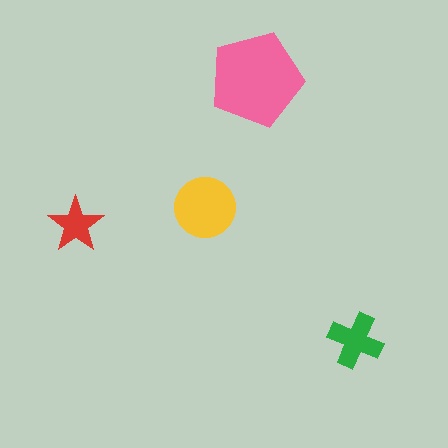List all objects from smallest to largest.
The red star, the green cross, the yellow circle, the pink pentagon.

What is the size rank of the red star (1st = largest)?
4th.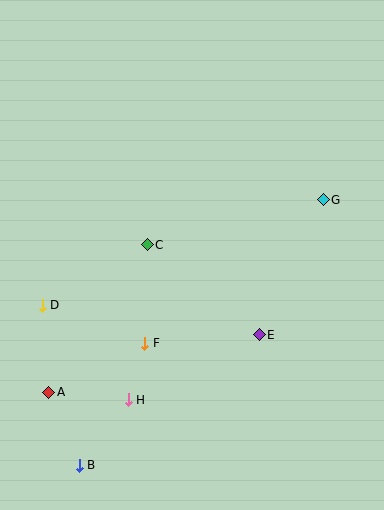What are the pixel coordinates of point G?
Point G is at (323, 200).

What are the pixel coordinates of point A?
Point A is at (49, 392).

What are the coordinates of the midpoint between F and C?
The midpoint between F and C is at (146, 294).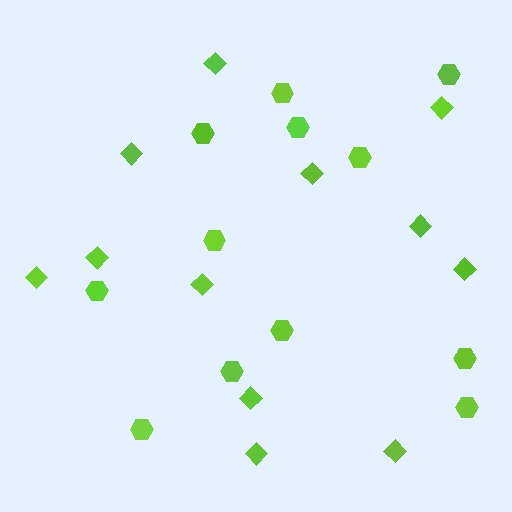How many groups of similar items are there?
There are 2 groups: one group of hexagons (12) and one group of diamonds (12).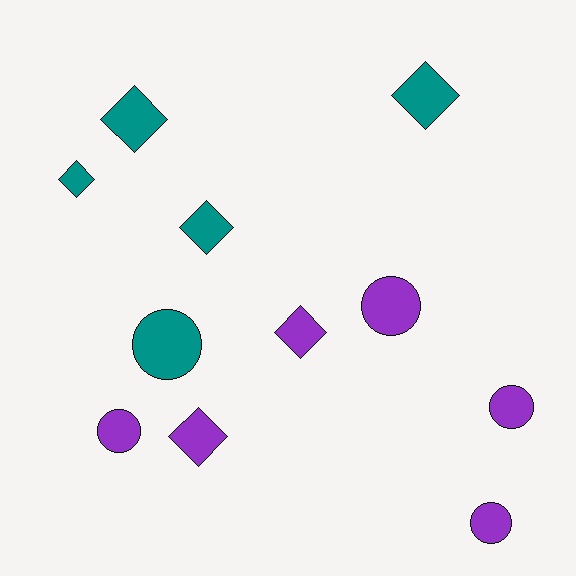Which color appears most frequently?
Purple, with 6 objects.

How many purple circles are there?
There are 4 purple circles.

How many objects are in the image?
There are 11 objects.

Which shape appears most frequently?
Diamond, with 6 objects.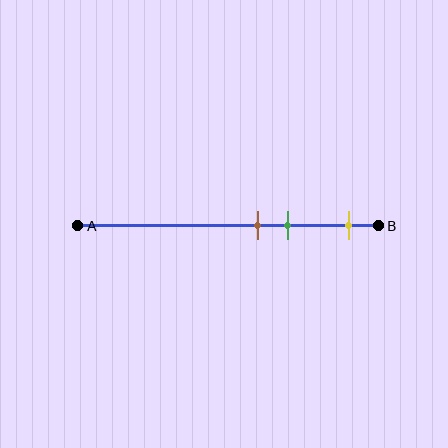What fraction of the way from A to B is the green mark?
The green mark is approximately 70% (0.7) of the way from A to B.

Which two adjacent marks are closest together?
The brown and green marks are the closest adjacent pair.